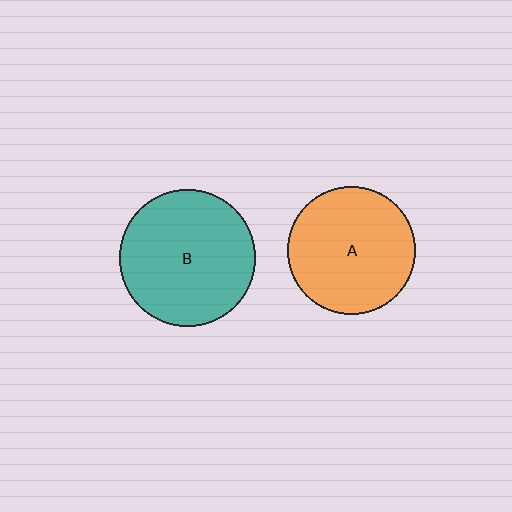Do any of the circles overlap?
No, none of the circles overlap.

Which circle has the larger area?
Circle B (teal).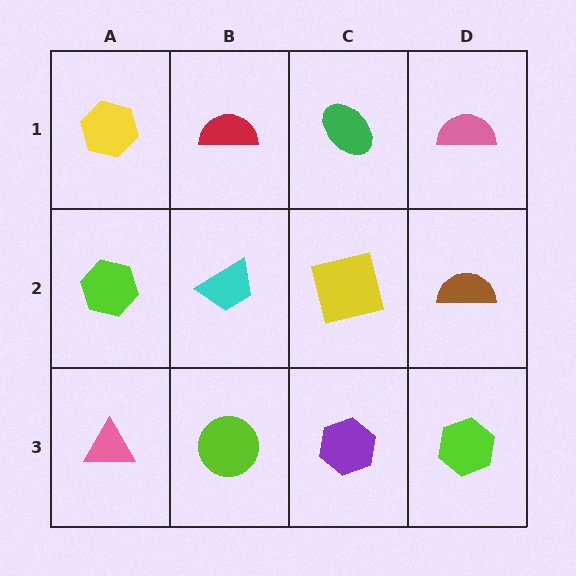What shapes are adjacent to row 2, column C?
A green ellipse (row 1, column C), a purple hexagon (row 3, column C), a cyan trapezoid (row 2, column B), a brown semicircle (row 2, column D).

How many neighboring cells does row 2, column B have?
4.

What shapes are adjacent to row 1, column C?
A yellow square (row 2, column C), a red semicircle (row 1, column B), a pink semicircle (row 1, column D).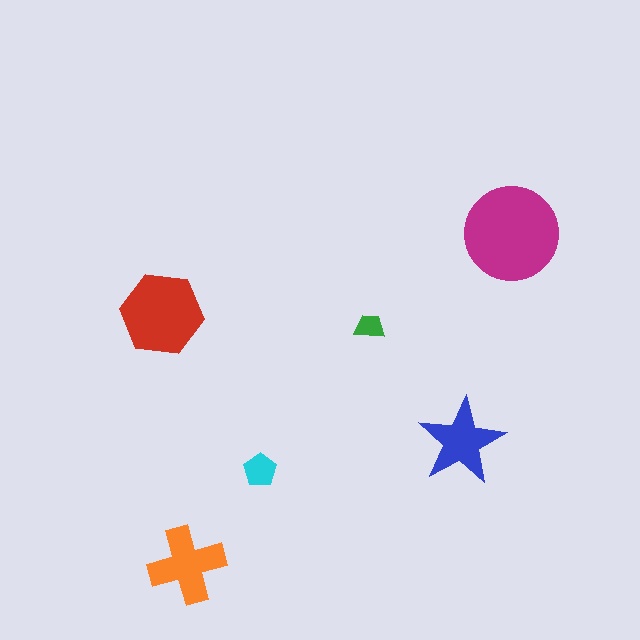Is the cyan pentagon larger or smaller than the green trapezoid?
Larger.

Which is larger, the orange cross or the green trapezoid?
The orange cross.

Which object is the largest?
The magenta circle.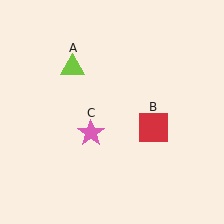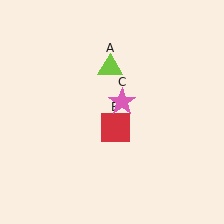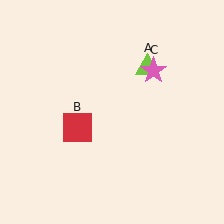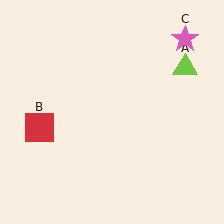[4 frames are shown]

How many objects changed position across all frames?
3 objects changed position: lime triangle (object A), red square (object B), pink star (object C).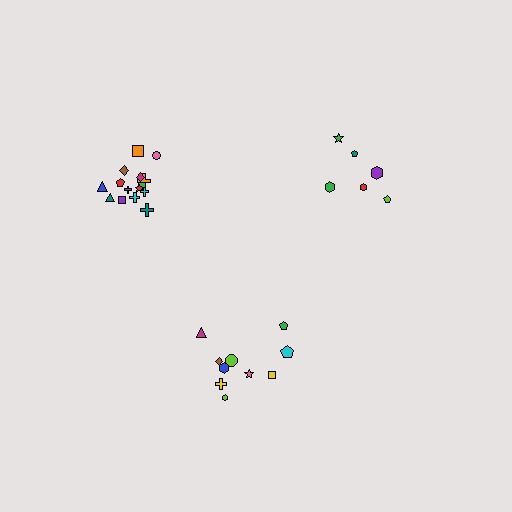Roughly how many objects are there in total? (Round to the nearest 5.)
Roughly 30 objects in total.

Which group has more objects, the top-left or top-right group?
The top-left group.